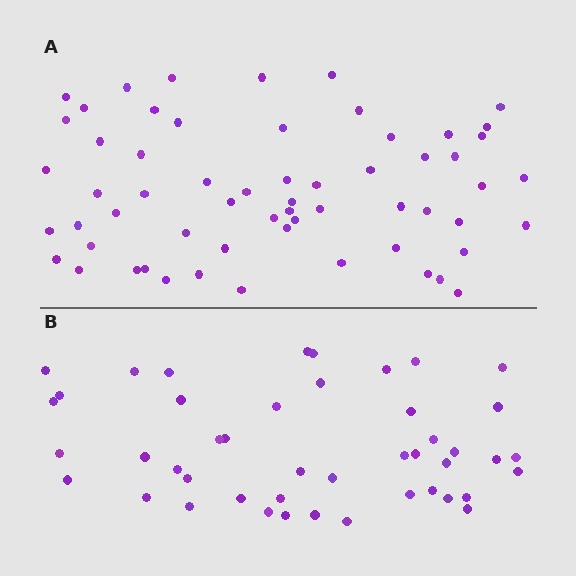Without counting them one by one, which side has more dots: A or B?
Region A (the top region) has more dots.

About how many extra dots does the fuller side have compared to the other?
Region A has approximately 15 more dots than region B.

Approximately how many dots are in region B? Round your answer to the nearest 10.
About 40 dots. (The exact count is 45, which rounds to 40.)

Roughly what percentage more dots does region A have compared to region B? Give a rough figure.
About 35% more.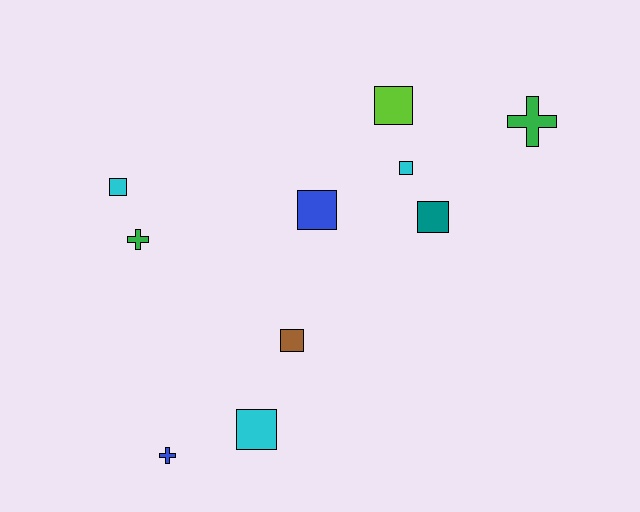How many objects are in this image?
There are 10 objects.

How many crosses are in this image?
There are 3 crosses.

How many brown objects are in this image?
There is 1 brown object.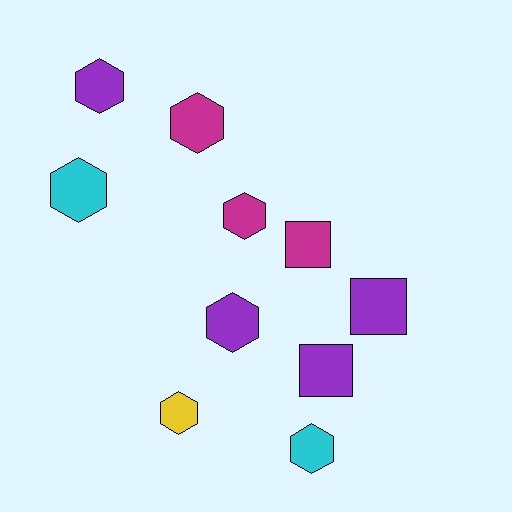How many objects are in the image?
There are 10 objects.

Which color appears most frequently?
Purple, with 4 objects.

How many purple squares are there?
There are 2 purple squares.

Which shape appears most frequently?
Hexagon, with 7 objects.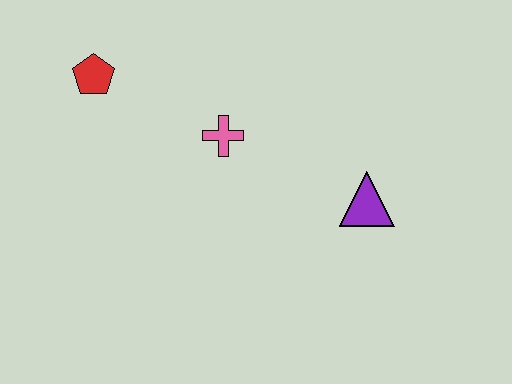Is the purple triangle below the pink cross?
Yes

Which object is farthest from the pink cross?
The purple triangle is farthest from the pink cross.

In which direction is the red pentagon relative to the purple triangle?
The red pentagon is to the left of the purple triangle.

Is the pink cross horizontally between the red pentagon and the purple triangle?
Yes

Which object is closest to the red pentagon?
The pink cross is closest to the red pentagon.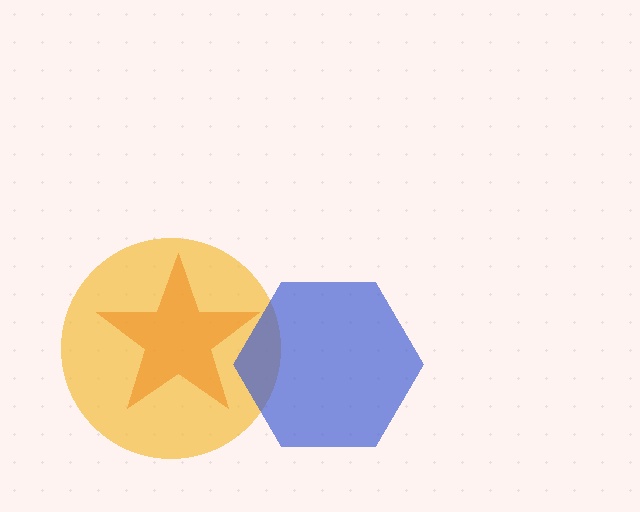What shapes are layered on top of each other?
The layered shapes are: a yellow circle, a blue hexagon, an orange star.